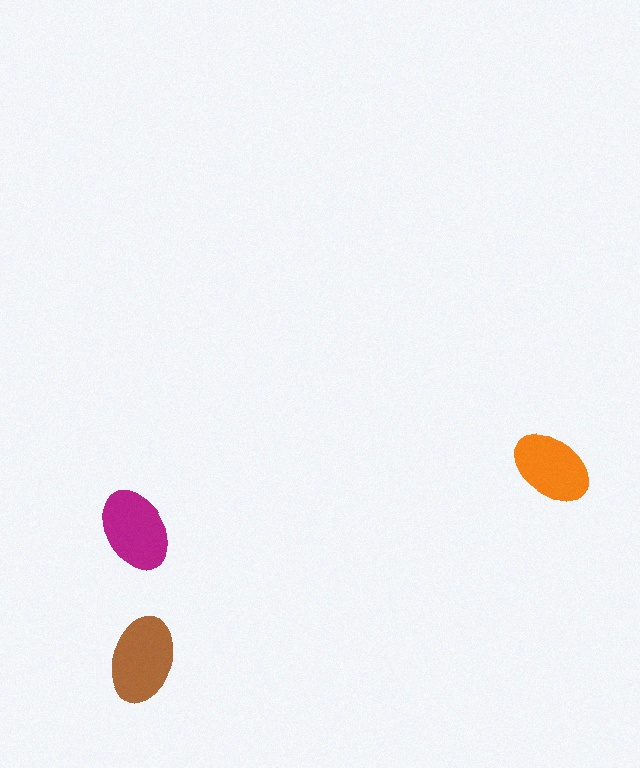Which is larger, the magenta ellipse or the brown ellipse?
The brown one.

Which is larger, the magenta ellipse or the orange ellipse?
The magenta one.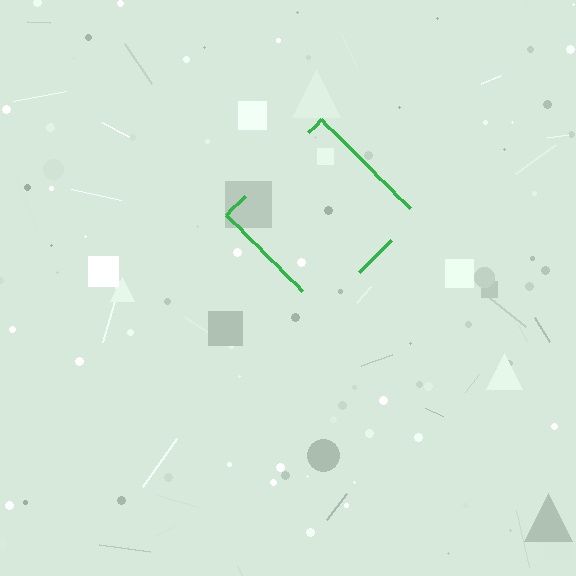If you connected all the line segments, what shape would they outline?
They would outline a diamond.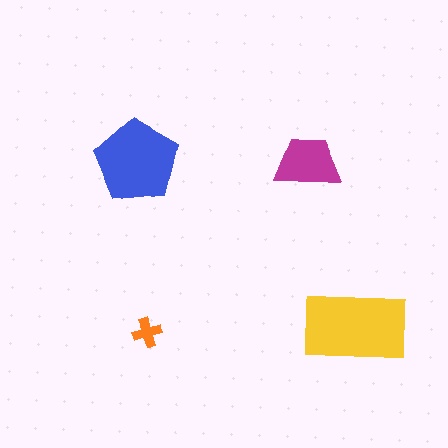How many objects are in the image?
There are 4 objects in the image.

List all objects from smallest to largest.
The orange cross, the magenta trapezoid, the blue pentagon, the yellow rectangle.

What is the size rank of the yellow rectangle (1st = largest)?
1st.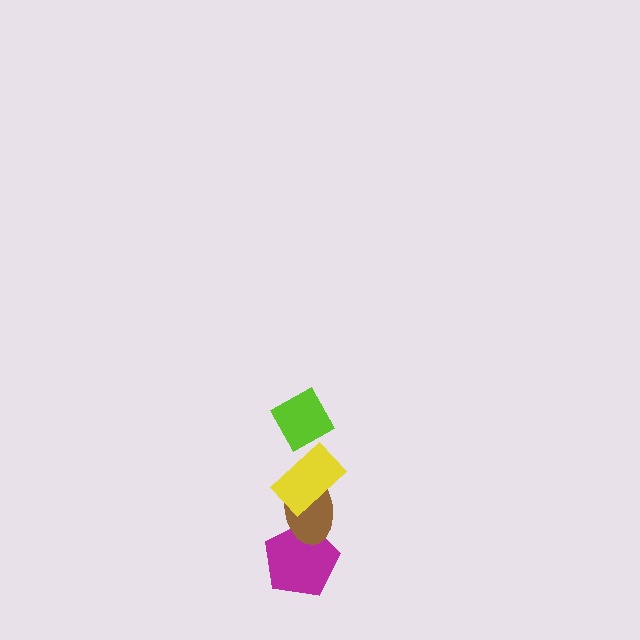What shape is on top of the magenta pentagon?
The brown ellipse is on top of the magenta pentagon.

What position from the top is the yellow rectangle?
The yellow rectangle is 2nd from the top.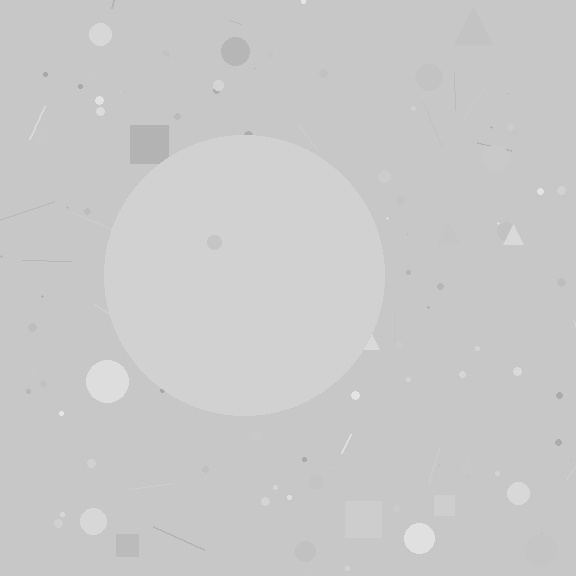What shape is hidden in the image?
A circle is hidden in the image.